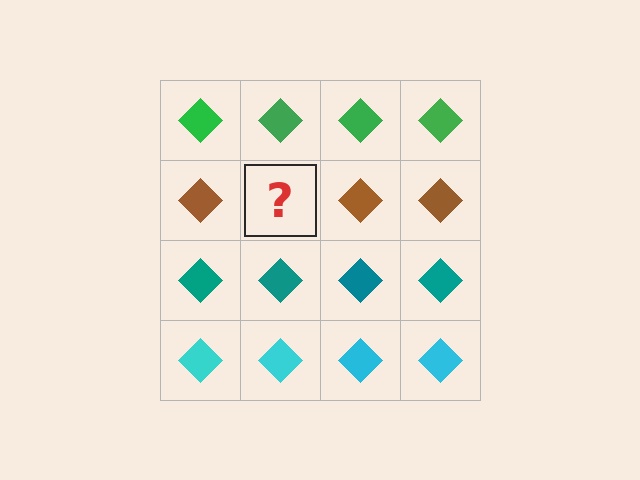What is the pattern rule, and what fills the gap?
The rule is that each row has a consistent color. The gap should be filled with a brown diamond.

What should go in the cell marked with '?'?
The missing cell should contain a brown diamond.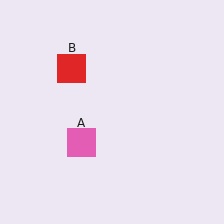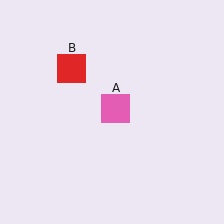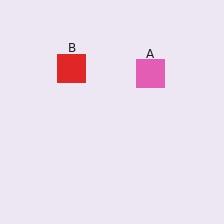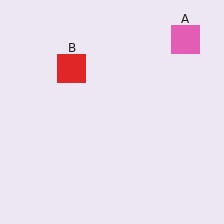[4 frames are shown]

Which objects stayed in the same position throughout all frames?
Red square (object B) remained stationary.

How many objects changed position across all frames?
1 object changed position: pink square (object A).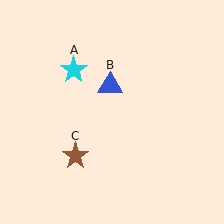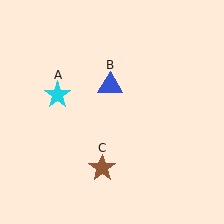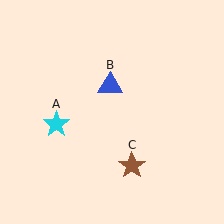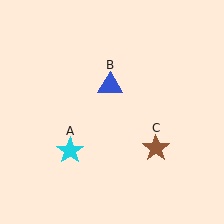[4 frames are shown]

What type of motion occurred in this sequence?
The cyan star (object A), brown star (object C) rotated counterclockwise around the center of the scene.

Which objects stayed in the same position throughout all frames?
Blue triangle (object B) remained stationary.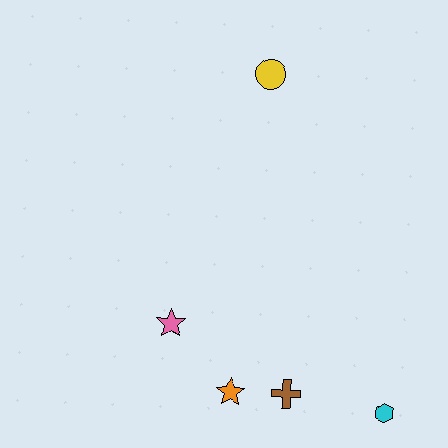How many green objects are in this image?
There are no green objects.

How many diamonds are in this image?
There are no diamonds.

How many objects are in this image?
There are 5 objects.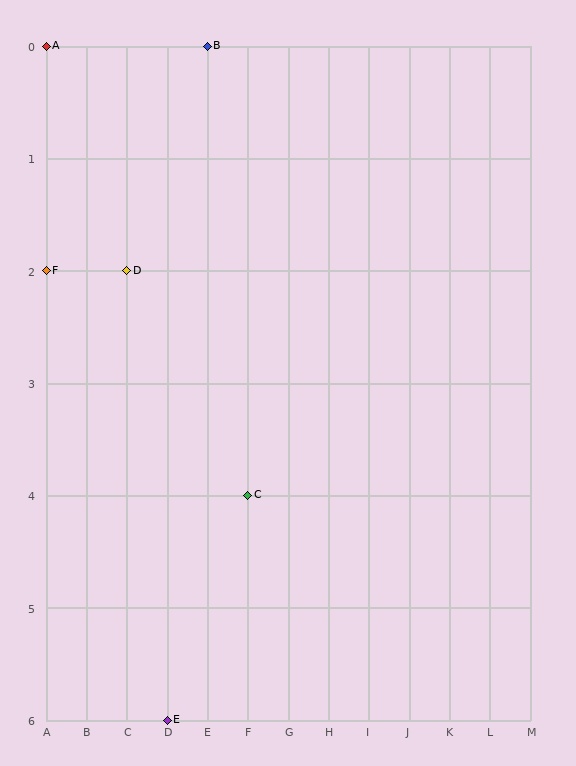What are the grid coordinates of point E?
Point E is at grid coordinates (D, 6).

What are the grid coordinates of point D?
Point D is at grid coordinates (C, 2).